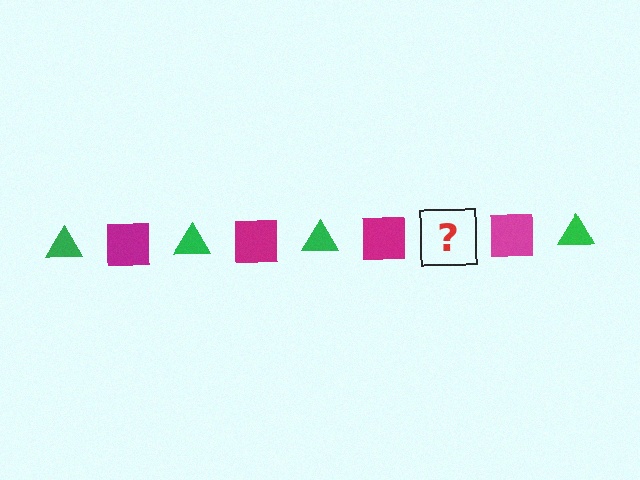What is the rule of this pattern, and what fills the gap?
The rule is that the pattern alternates between green triangle and magenta square. The gap should be filled with a green triangle.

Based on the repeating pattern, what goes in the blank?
The blank should be a green triangle.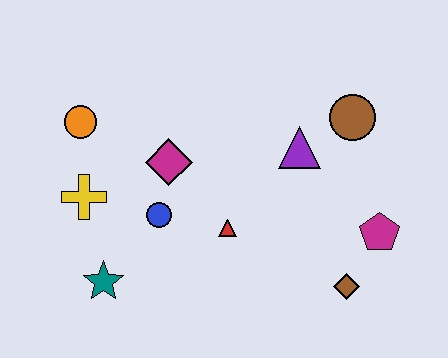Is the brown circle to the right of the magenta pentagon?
No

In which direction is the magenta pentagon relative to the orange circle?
The magenta pentagon is to the right of the orange circle.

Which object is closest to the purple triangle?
The brown circle is closest to the purple triangle.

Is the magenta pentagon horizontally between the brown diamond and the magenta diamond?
No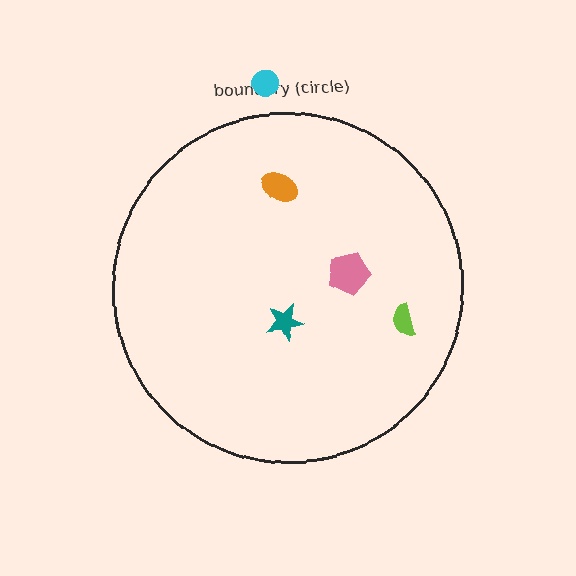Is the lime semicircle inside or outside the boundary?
Inside.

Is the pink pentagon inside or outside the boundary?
Inside.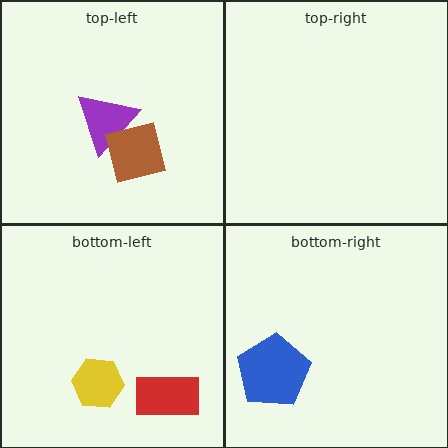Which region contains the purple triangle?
The top-left region.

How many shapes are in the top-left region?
2.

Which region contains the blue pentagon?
The bottom-right region.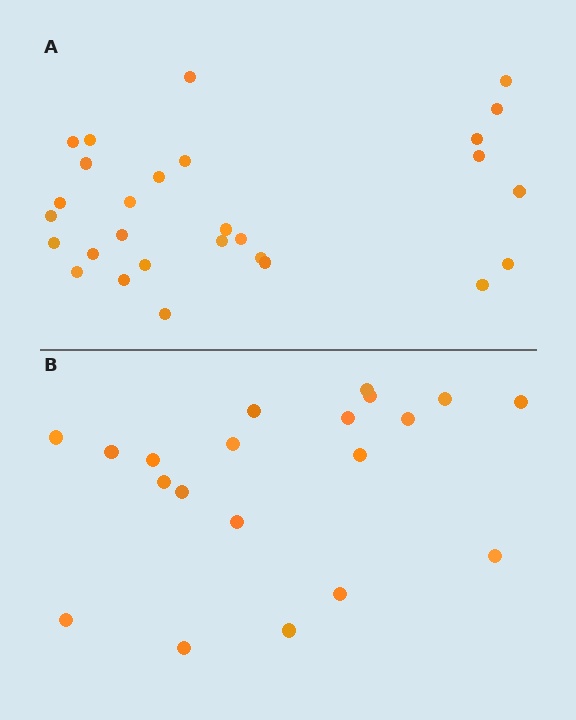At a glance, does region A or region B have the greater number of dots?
Region A (the top region) has more dots.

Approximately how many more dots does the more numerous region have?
Region A has roughly 8 or so more dots than region B.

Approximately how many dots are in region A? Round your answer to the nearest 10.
About 30 dots. (The exact count is 28, which rounds to 30.)